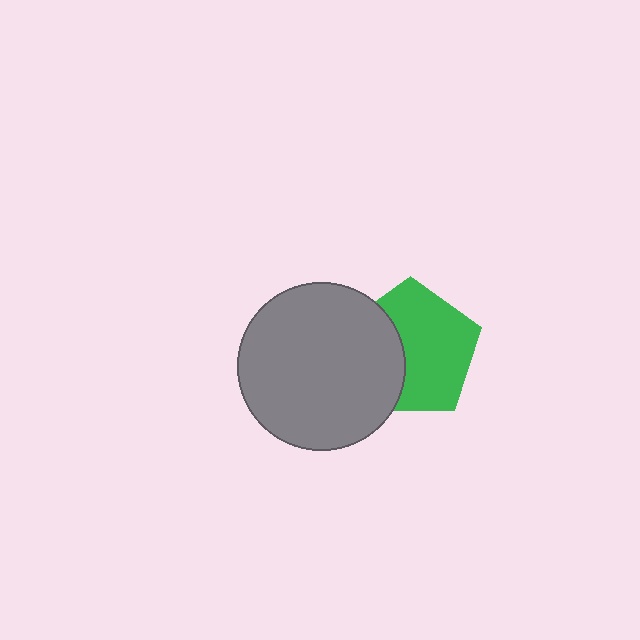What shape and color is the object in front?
The object in front is a gray circle.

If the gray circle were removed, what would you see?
You would see the complete green pentagon.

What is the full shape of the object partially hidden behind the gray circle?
The partially hidden object is a green pentagon.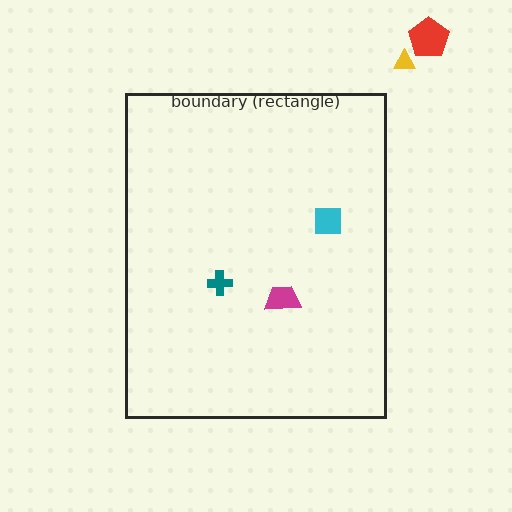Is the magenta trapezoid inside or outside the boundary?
Inside.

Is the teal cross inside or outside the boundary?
Inside.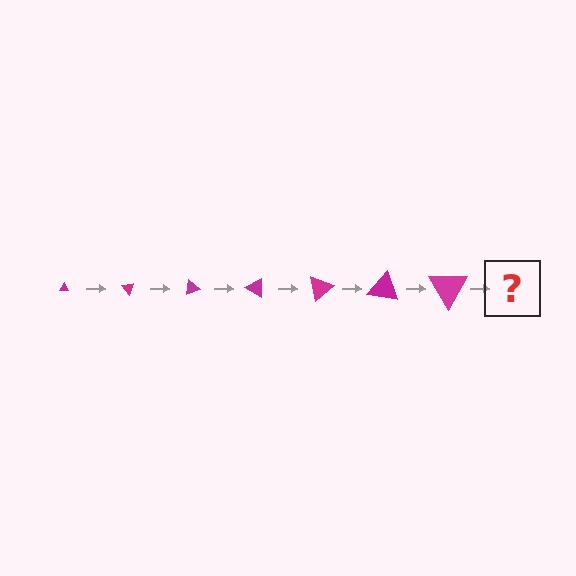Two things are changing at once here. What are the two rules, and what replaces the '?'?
The two rules are that the triangle grows larger each step and it rotates 50 degrees each step. The '?' should be a triangle, larger than the previous one and rotated 350 degrees from the start.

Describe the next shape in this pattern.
It should be a triangle, larger than the previous one and rotated 350 degrees from the start.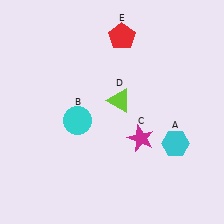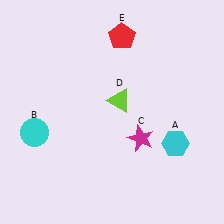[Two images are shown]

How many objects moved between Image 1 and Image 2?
1 object moved between the two images.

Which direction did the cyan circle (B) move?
The cyan circle (B) moved left.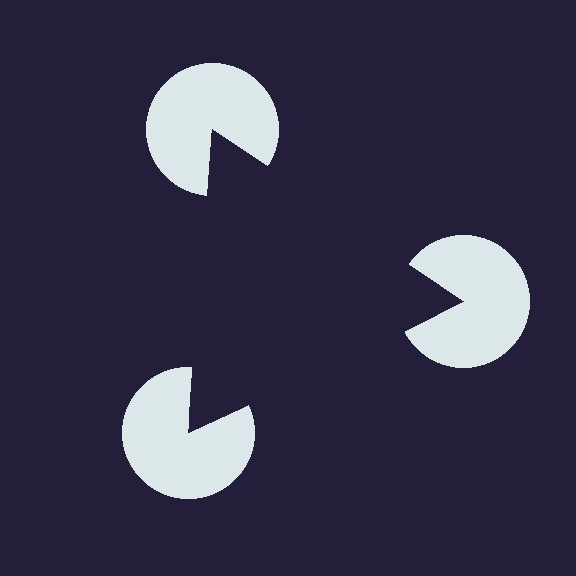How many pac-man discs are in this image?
There are 3 — one at each vertex of the illusory triangle.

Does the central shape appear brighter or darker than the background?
It typically appears slightly darker than the background, even though no actual brightness change is drawn.